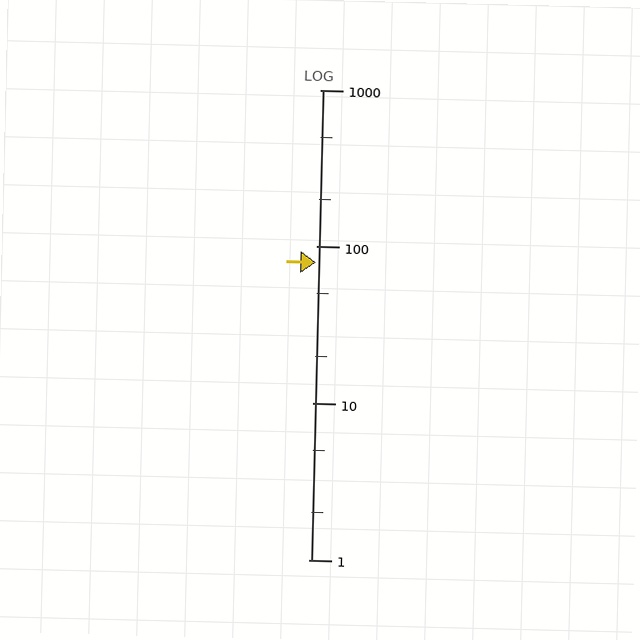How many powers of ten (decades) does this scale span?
The scale spans 3 decades, from 1 to 1000.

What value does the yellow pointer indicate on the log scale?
The pointer indicates approximately 79.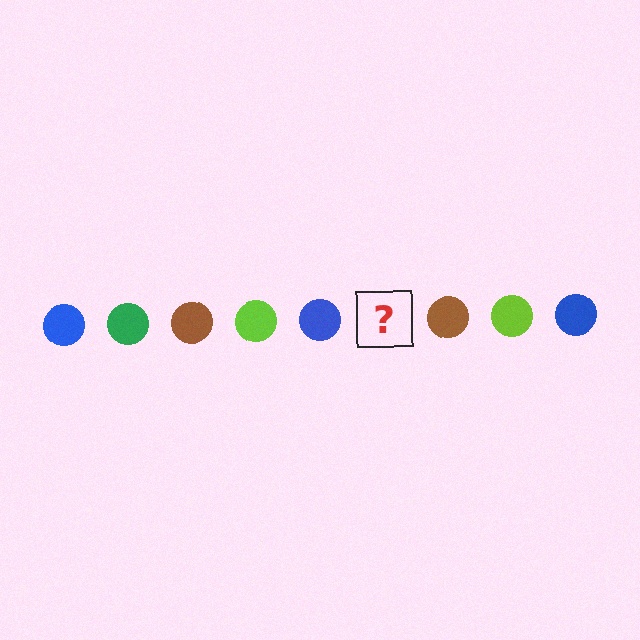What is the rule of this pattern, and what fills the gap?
The rule is that the pattern cycles through blue, green, brown, lime circles. The gap should be filled with a green circle.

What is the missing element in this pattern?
The missing element is a green circle.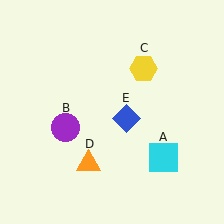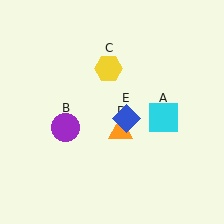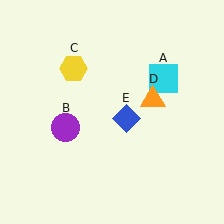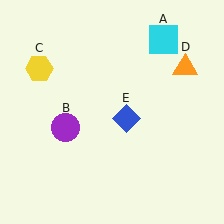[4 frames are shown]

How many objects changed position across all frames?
3 objects changed position: cyan square (object A), yellow hexagon (object C), orange triangle (object D).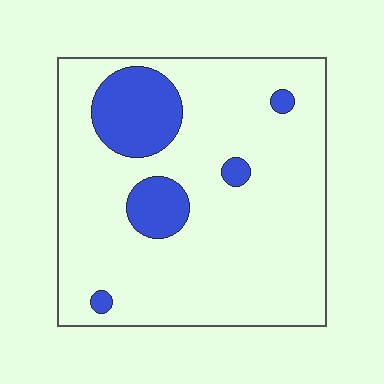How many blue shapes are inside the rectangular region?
5.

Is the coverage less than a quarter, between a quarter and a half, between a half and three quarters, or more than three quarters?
Less than a quarter.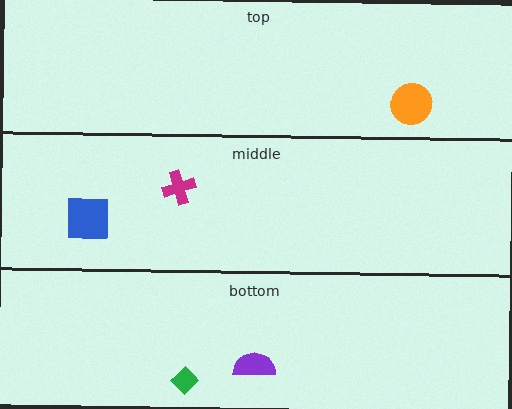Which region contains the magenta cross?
The middle region.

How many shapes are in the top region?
1.